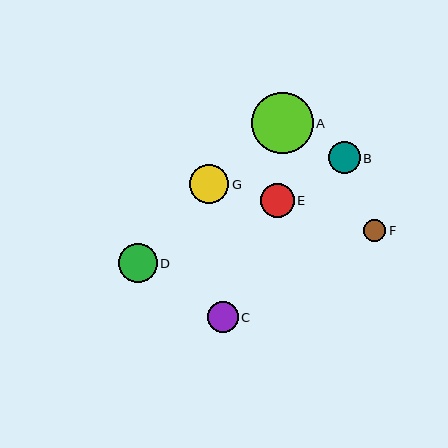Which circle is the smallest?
Circle F is the smallest with a size of approximately 22 pixels.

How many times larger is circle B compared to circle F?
Circle B is approximately 1.5 times the size of circle F.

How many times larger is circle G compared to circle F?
Circle G is approximately 1.8 times the size of circle F.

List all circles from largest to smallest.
From largest to smallest: A, G, D, E, B, C, F.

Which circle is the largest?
Circle A is the largest with a size of approximately 62 pixels.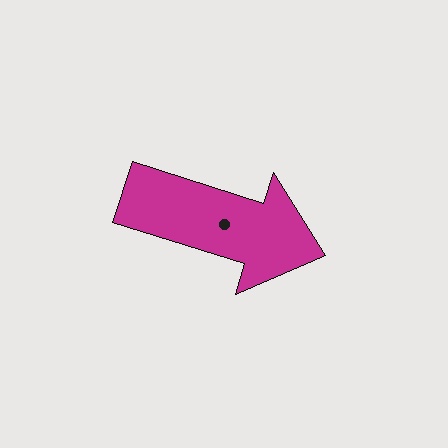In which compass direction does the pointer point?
East.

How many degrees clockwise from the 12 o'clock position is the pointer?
Approximately 107 degrees.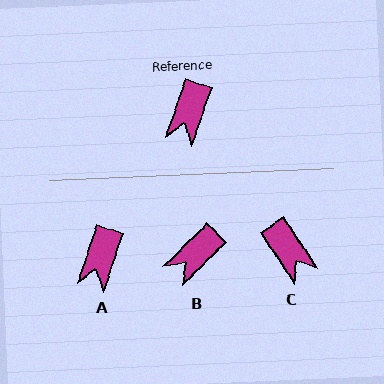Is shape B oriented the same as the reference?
No, it is off by about 25 degrees.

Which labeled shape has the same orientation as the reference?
A.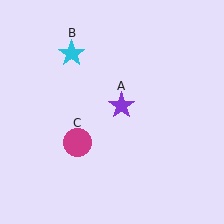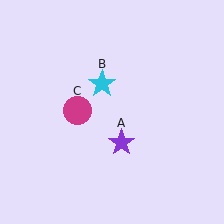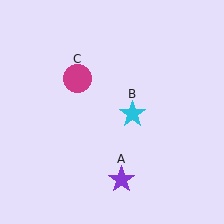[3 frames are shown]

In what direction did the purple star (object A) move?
The purple star (object A) moved down.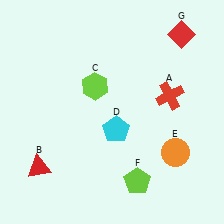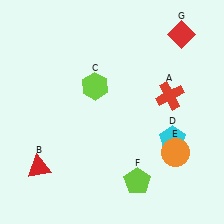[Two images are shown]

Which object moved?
The cyan pentagon (D) moved right.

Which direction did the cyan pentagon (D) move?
The cyan pentagon (D) moved right.